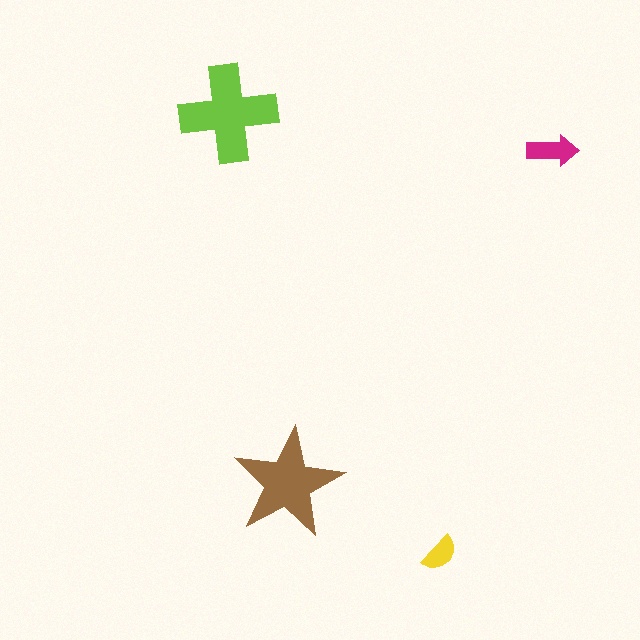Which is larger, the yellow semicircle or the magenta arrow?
The magenta arrow.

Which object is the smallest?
The yellow semicircle.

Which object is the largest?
The lime cross.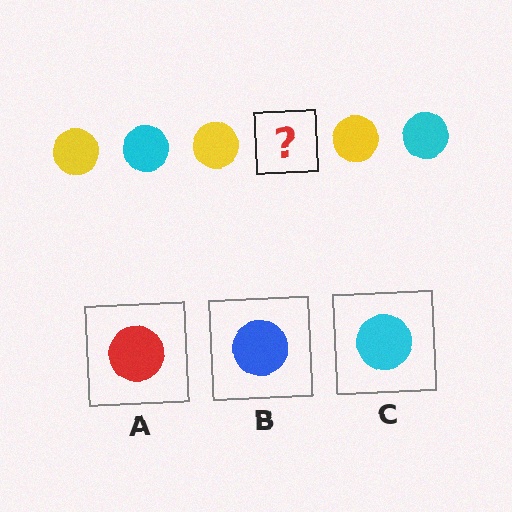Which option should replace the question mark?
Option C.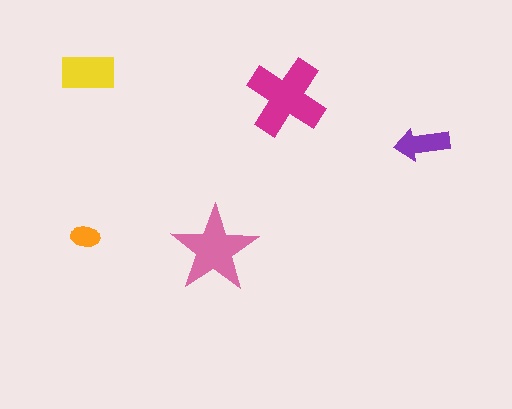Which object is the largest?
The magenta cross.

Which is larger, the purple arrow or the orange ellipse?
The purple arrow.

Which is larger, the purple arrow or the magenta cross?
The magenta cross.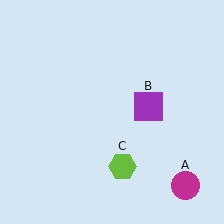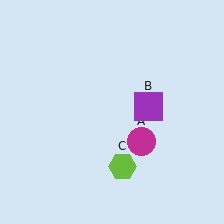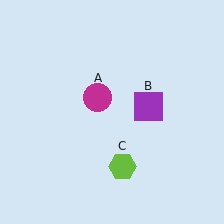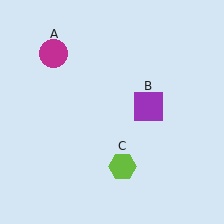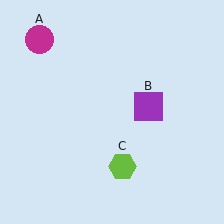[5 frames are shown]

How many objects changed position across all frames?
1 object changed position: magenta circle (object A).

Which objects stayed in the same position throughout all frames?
Purple square (object B) and lime hexagon (object C) remained stationary.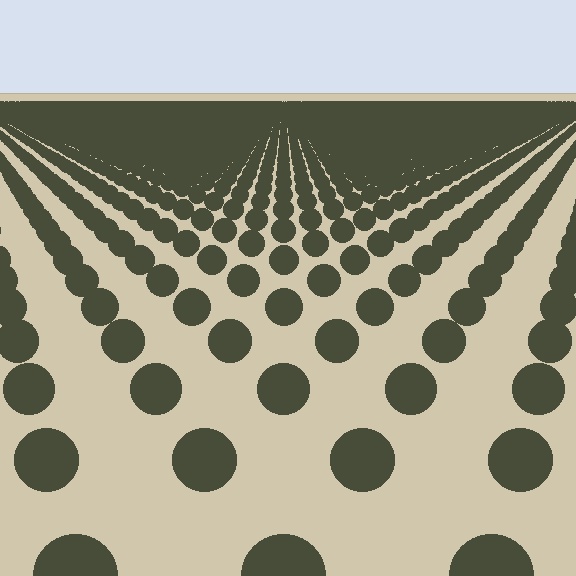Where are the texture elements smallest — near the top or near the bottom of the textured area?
Near the top.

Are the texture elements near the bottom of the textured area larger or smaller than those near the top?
Larger. Near the bottom, elements are closer to the viewer and appear at a bigger on-screen size.